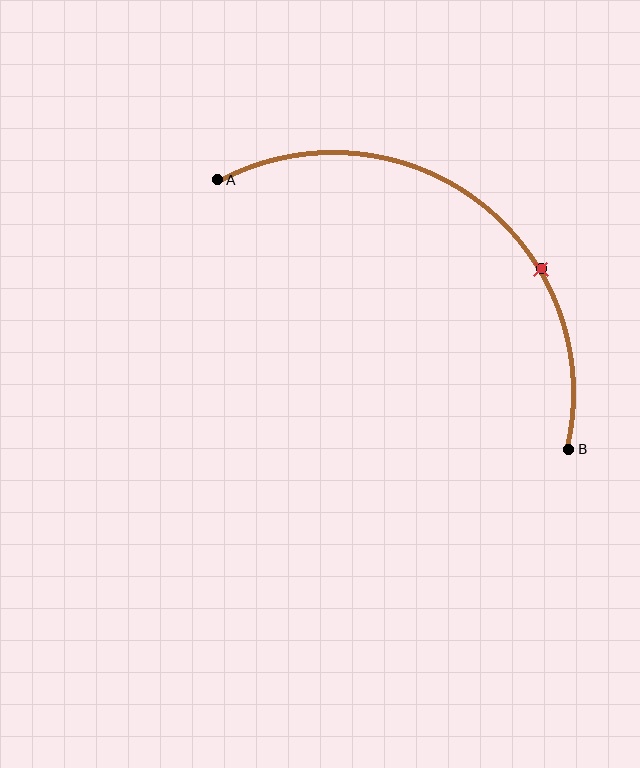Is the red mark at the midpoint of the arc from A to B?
No. The red mark lies on the arc but is closer to endpoint B. The arc midpoint would be at the point on the curve equidistant along the arc from both A and B.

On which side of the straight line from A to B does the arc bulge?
The arc bulges above and to the right of the straight line connecting A and B.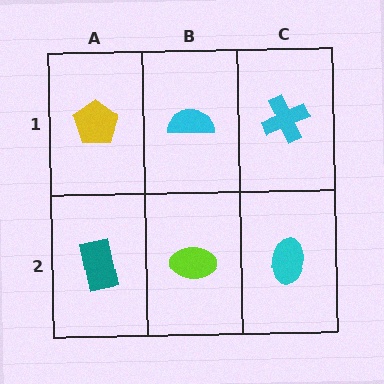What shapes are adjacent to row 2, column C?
A cyan cross (row 1, column C), a lime ellipse (row 2, column B).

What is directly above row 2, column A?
A yellow pentagon.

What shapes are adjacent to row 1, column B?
A lime ellipse (row 2, column B), a yellow pentagon (row 1, column A), a cyan cross (row 1, column C).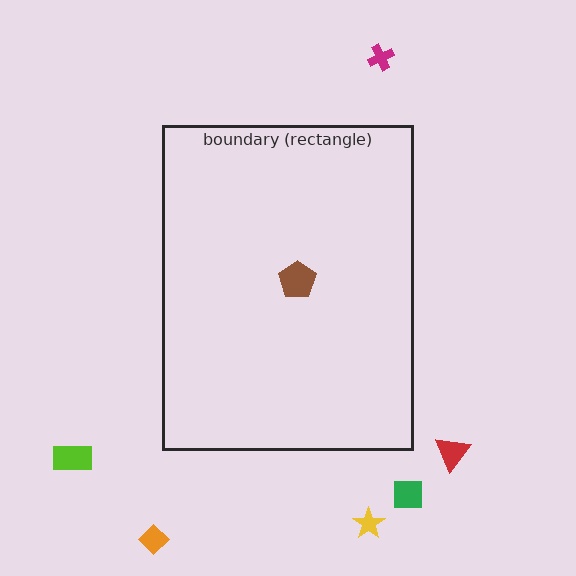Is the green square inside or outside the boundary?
Outside.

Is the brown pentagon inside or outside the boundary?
Inside.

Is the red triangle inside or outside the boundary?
Outside.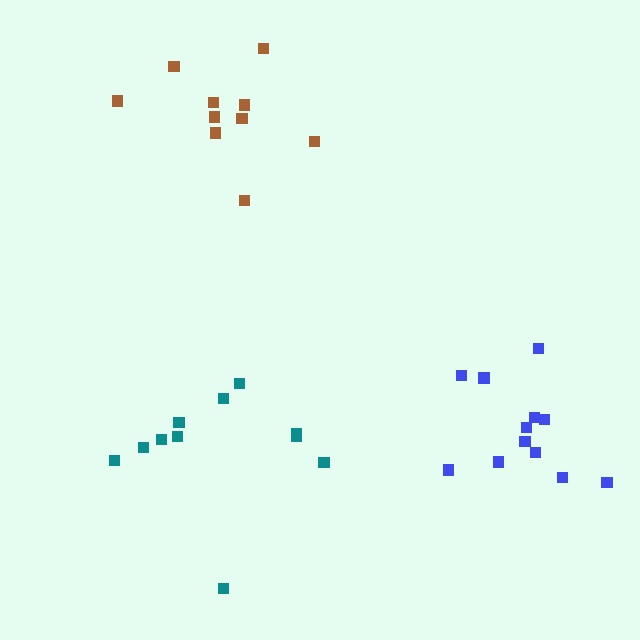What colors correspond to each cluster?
The clusters are colored: brown, teal, blue.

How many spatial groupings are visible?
There are 3 spatial groupings.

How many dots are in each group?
Group 1: 10 dots, Group 2: 11 dots, Group 3: 12 dots (33 total).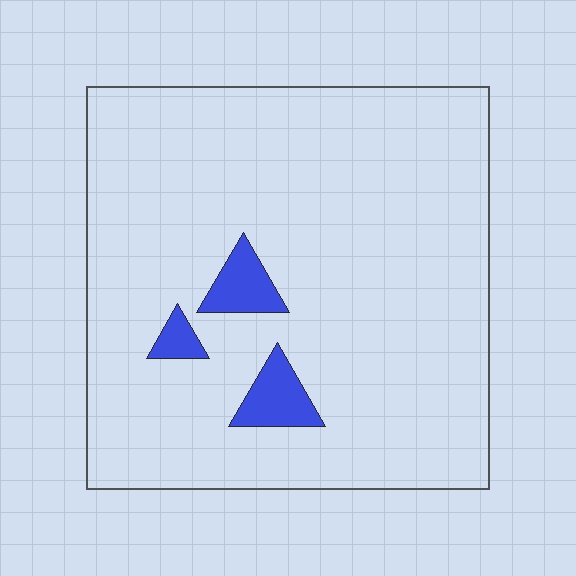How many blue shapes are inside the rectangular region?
3.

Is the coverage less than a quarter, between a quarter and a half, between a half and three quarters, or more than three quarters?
Less than a quarter.